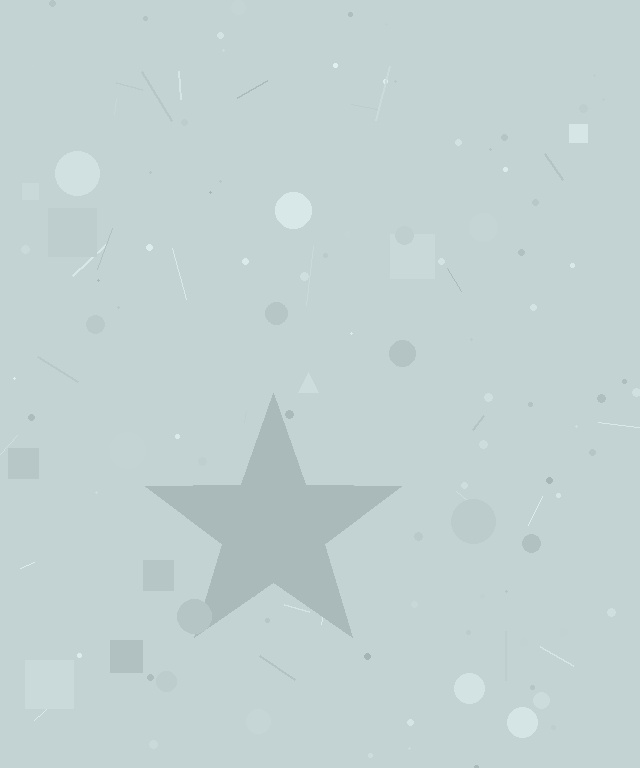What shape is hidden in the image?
A star is hidden in the image.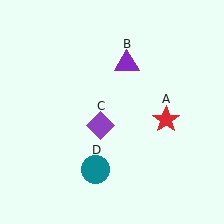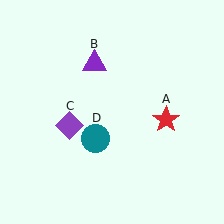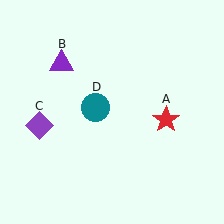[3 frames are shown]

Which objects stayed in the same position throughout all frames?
Red star (object A) remained stationary.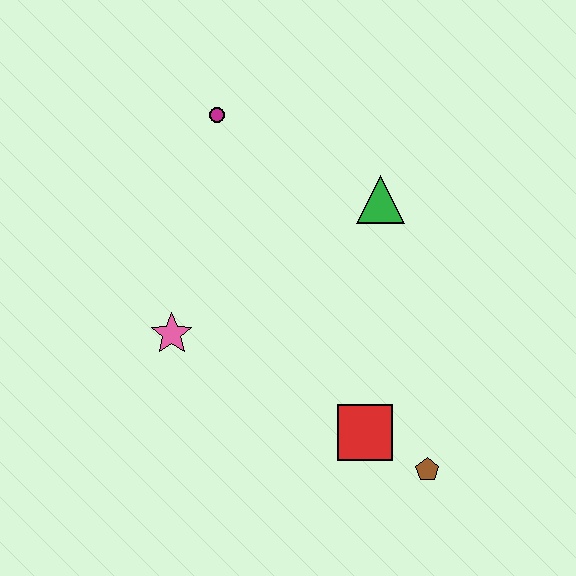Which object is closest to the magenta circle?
The green triangle is closest to the magenta circle.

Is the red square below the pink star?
Yes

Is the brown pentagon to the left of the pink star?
No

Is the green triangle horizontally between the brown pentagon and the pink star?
Yes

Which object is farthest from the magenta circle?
The brown pentagon is farthest from the magenta circle.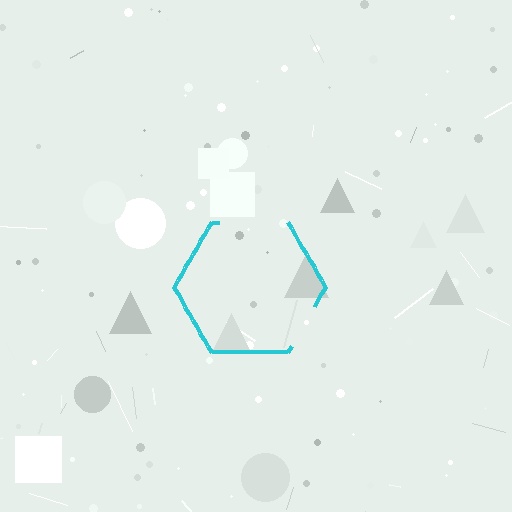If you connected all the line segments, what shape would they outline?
They would outline a hexagon.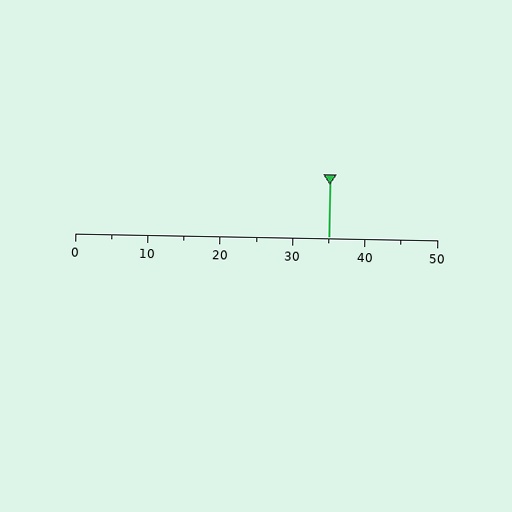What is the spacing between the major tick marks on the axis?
The major ticks are spaced 10 apart.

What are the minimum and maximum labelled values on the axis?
The axis runs from 0 to 50.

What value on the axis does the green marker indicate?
The marker indicates approximately 35.